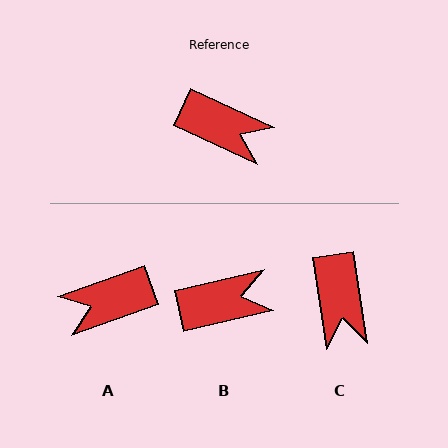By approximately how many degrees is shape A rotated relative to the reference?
Approximately 135 degrees clockwise.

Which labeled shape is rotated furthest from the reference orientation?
A, about 135 degrees away.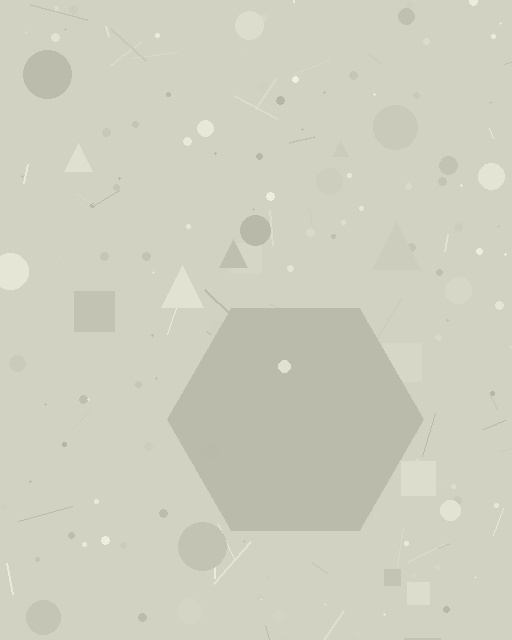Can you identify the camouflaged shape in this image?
The camouflaged shape is a hexagon.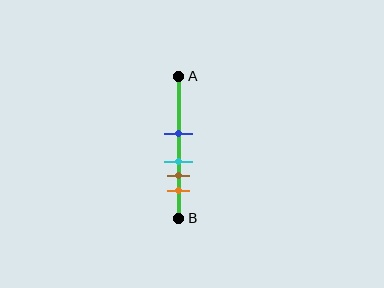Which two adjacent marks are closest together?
The cyan and brown marks are the closest adjacent pair.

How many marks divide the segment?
There are 4 marks dividing the segment.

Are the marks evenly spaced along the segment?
No, the marks are not evenly spaced.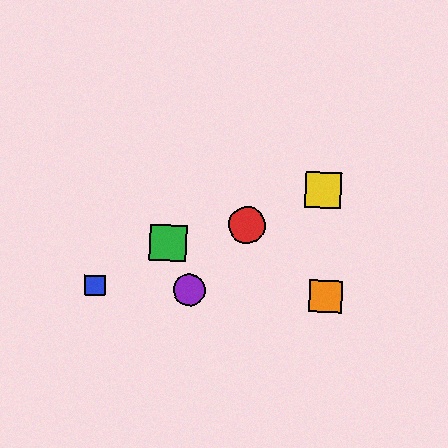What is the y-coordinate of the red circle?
The red circle is at y≈225.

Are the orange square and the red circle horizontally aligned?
No, the orange square is at y≈296 and the red circle is at y≈225.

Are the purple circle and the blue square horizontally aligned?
Yes, both are at y≈290.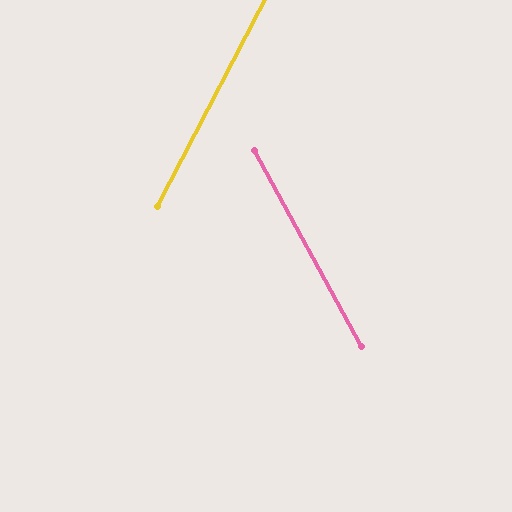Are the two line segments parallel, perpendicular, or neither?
Neither parallel nor perpendicular — they differ by about 56°.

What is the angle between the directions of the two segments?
Approximately 56 degrees.